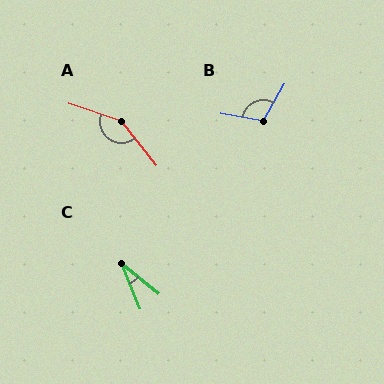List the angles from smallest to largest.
C (29°), B (110°), A (147°).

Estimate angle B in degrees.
Approximately 110 degrees.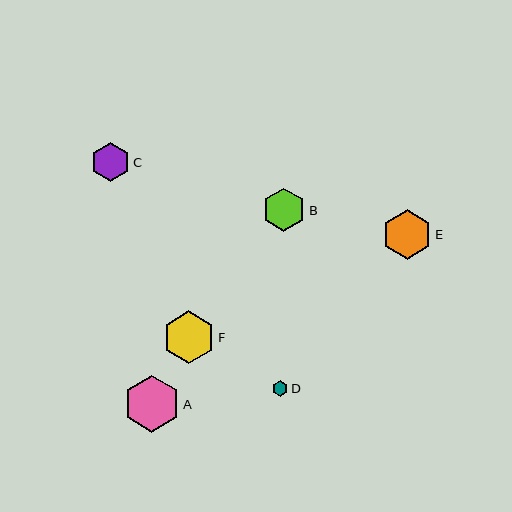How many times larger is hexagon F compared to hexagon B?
Hexagon F is approximately 1.2 times the size of hexagon B.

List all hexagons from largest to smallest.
From largest to smallest: A, F, E, B, C, D.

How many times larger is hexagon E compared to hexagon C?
Hexagon E is approximately 1.3 times the size of hexagon C.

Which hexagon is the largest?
Hexagon A is the largest with a size of approximately 57 pixels.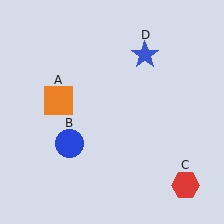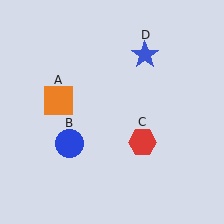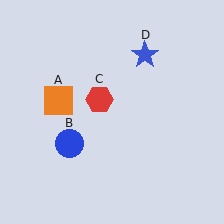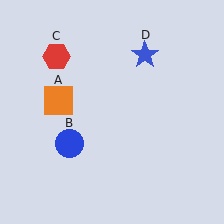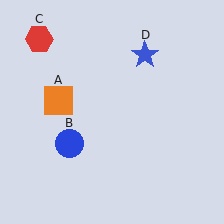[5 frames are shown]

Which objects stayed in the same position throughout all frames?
Orange square (object A) and blue circle (object B) and blue star (object D) remained stationary.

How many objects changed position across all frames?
1 object changed position: red hexagon (object C).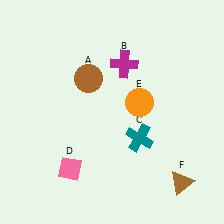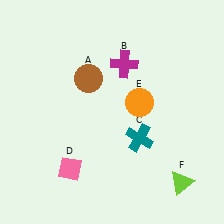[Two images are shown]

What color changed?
The triangle (F) changed from brown in Image 1 to lime in Image 2.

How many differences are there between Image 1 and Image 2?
There is 1 difference between the two images.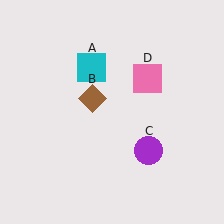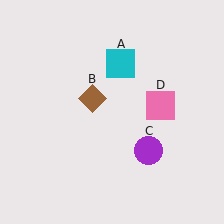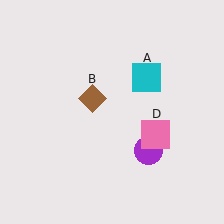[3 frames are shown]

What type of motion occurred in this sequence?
The cyan square (object A), pink square (object D) rotated clockwise around the center of the scene.